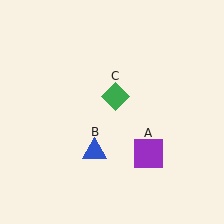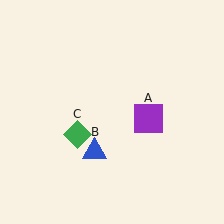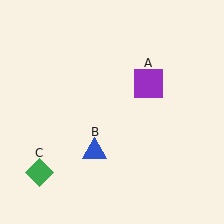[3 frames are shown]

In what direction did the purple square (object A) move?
The purple square (object A) moved up.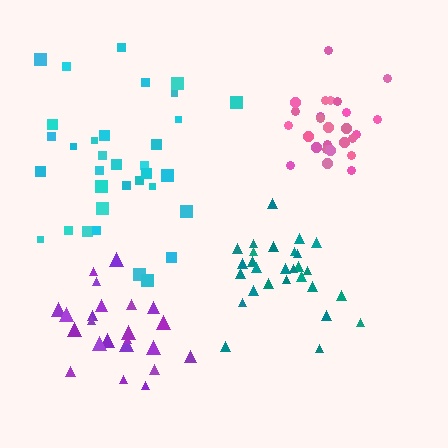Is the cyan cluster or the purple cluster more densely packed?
Purple.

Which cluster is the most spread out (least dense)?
Cyan.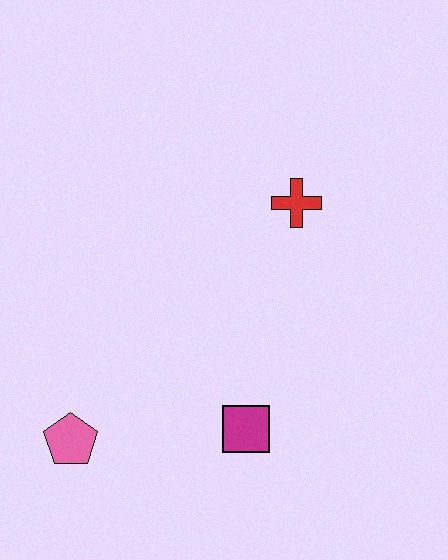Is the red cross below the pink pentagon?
No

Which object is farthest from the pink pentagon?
The red cross is farthest from the pink pentagon.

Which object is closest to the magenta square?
The pink pentagon is closest to the magenta square.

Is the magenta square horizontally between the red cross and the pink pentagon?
Yes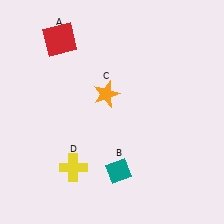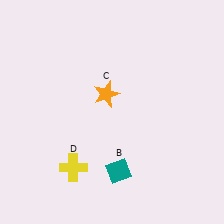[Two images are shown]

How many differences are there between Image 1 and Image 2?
There is 1 difference between the two images.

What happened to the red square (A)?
The red square (A) was removed in Image 2. It was in the top-left area of Image 1.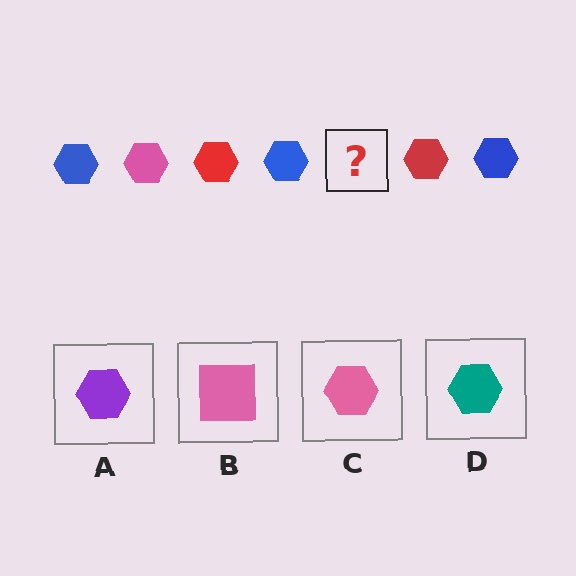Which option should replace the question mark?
Option C.